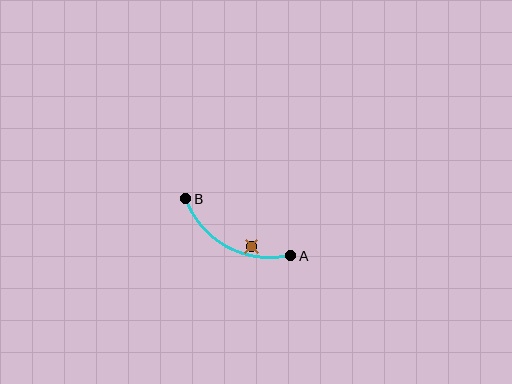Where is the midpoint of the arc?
The arc midpoint is the point on the curve farthest from the straight line joining A and B. It sits below that line.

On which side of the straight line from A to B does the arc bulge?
The arc bulges below the straight line connecting A and B.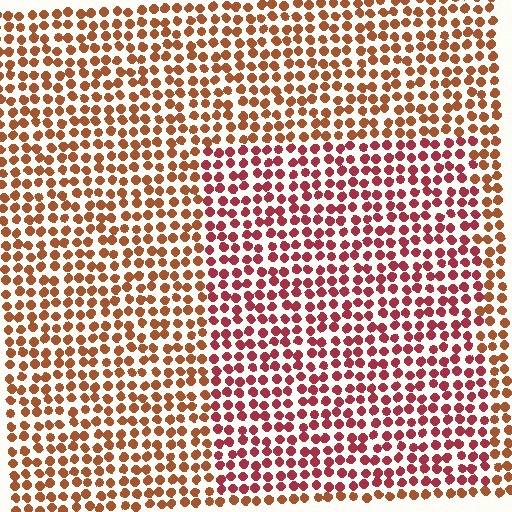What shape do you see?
I see a rectangle.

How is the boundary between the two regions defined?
The boundary is defined purely by a slight shift in hue (about 30 degrees). Spacing, size, and orientation are identical on both sides.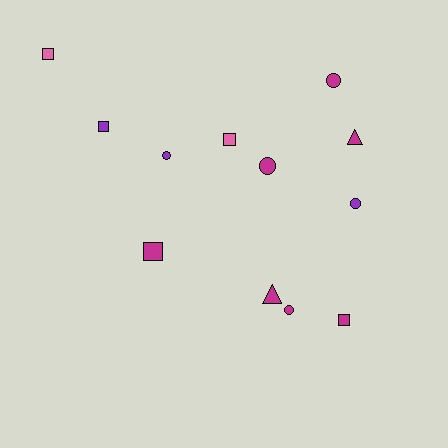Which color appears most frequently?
Magenta, with 7 objects.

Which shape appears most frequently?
Circle, with 5 objects.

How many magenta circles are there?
There are 3 magenta circles.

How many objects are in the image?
There are 12 objects.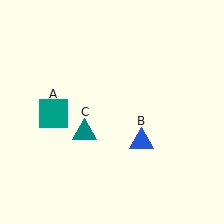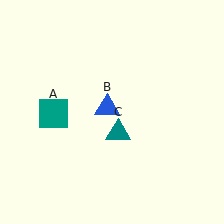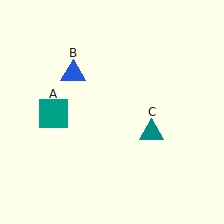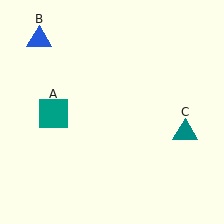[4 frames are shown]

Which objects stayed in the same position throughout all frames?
Teal square (object A) remained stationary.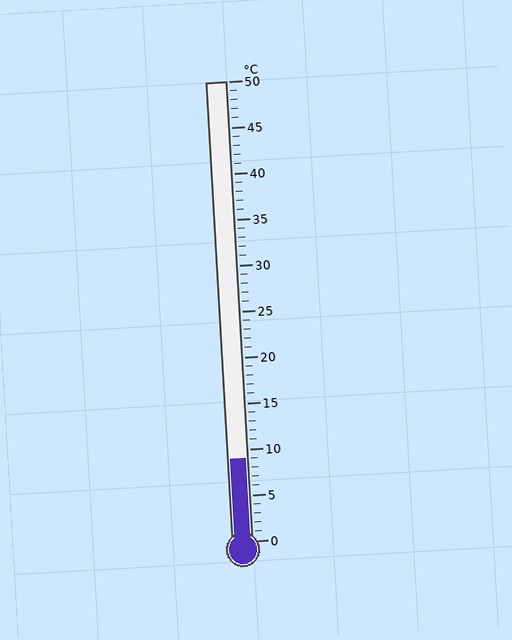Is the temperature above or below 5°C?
The temperature is above 5°C.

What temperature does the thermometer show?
The thermometer shows approximately 9°C.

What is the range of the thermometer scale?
The thermometer scale ranges from 0°C to 50°C.